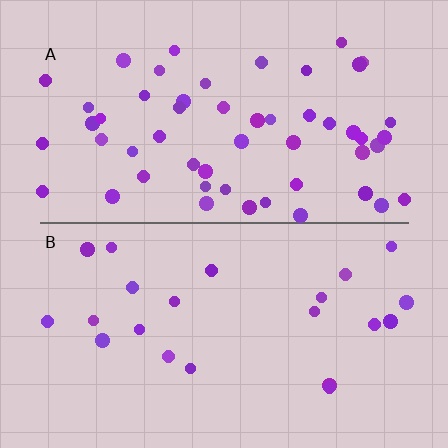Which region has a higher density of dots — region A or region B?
A (the top).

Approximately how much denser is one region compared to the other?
Approximately 2.4× — region A over region B.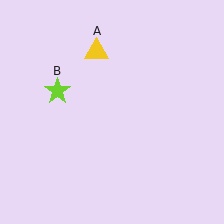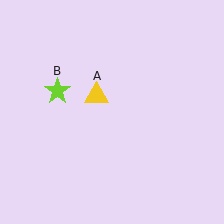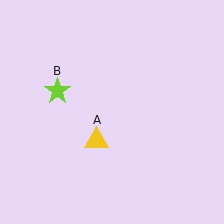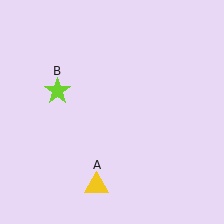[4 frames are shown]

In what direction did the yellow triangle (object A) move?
The yellow triangle (object A) moved down.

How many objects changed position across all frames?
1 object changed position: yellow triangle (object A).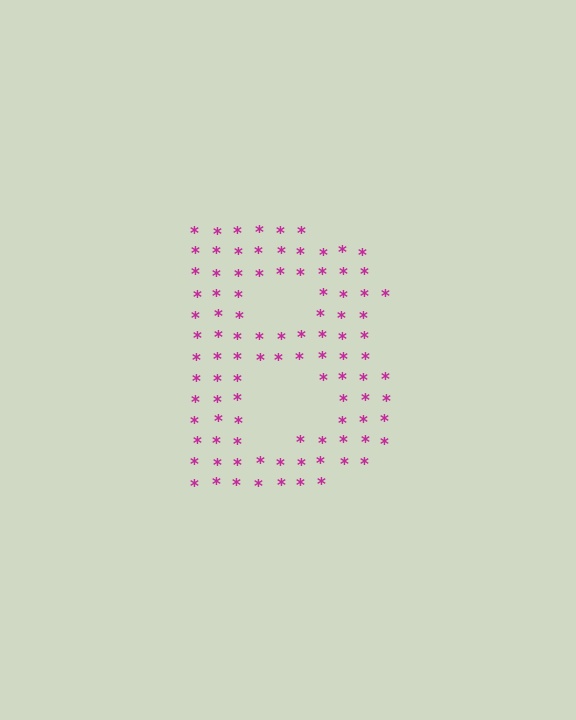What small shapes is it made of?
It is made of small asterisks.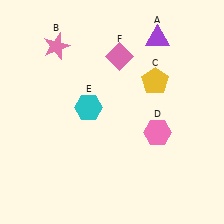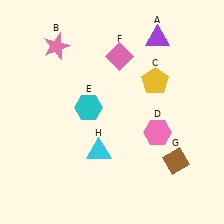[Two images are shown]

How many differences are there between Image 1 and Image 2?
There are 2 differences between the two images.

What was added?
A brown diamond (G), a cyan triangle (H) were added in Image 2.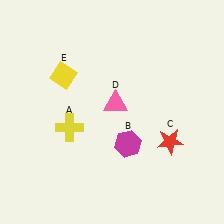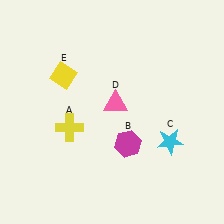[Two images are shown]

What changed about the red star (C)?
In Image 1, C is red. In Image 2, it changed to cyan.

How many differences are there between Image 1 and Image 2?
There is 1 difference between the two images.